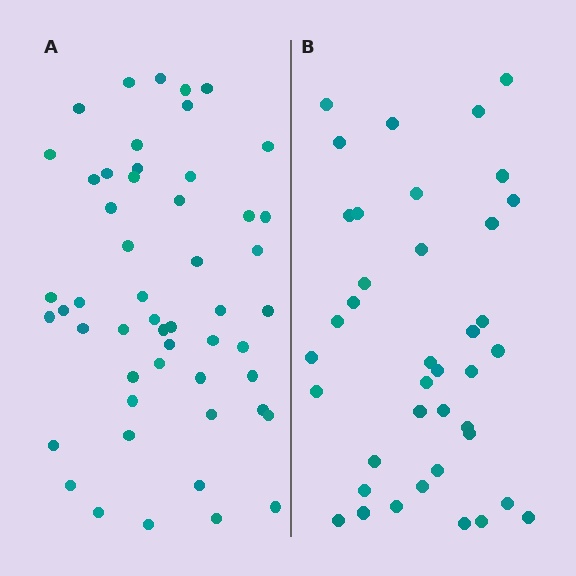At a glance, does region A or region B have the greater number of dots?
Region A (the left region) has more dots.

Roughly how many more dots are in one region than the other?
Region A has approximately 15 more dots than region B.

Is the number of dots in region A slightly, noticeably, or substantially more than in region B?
Region A has noticeably more, but not dramatically so. The ratio is roughly 1.3 to 1.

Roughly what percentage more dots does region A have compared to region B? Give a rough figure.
About 35% more.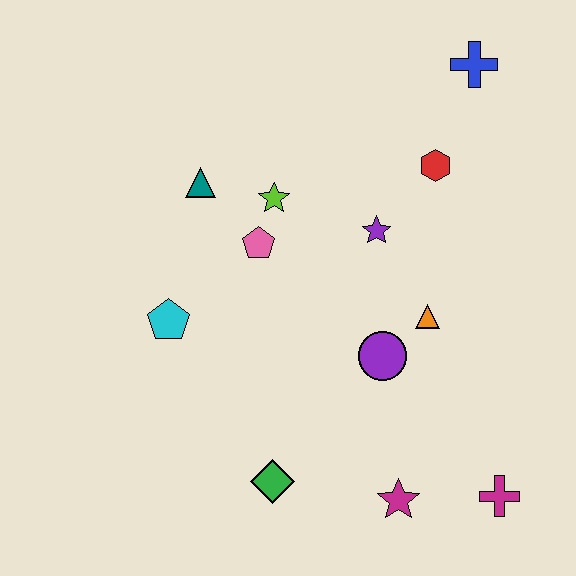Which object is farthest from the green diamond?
The blue cross is farthest from the green diamond.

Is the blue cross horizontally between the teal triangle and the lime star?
No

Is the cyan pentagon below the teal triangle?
Yes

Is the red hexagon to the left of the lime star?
No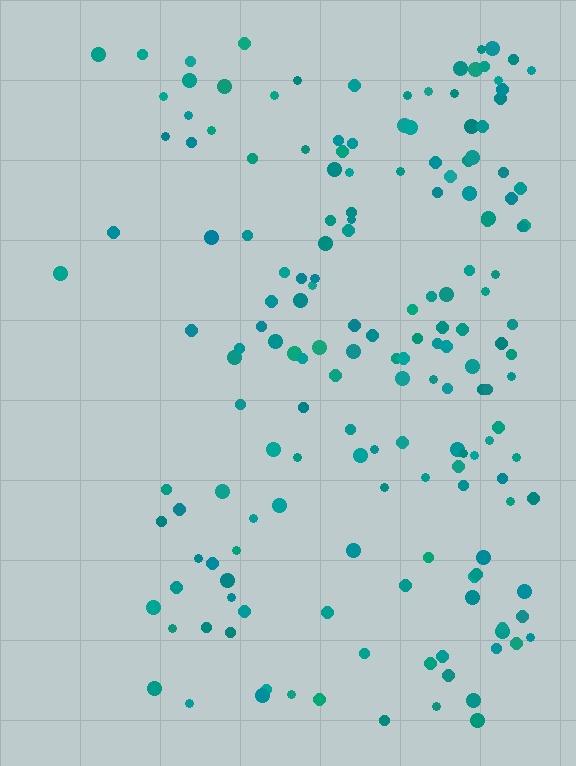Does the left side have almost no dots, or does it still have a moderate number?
Still a moderate number, just noticeably fewer than the right.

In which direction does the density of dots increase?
From left to right, with the right side densest.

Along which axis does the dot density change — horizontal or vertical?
Horizontal.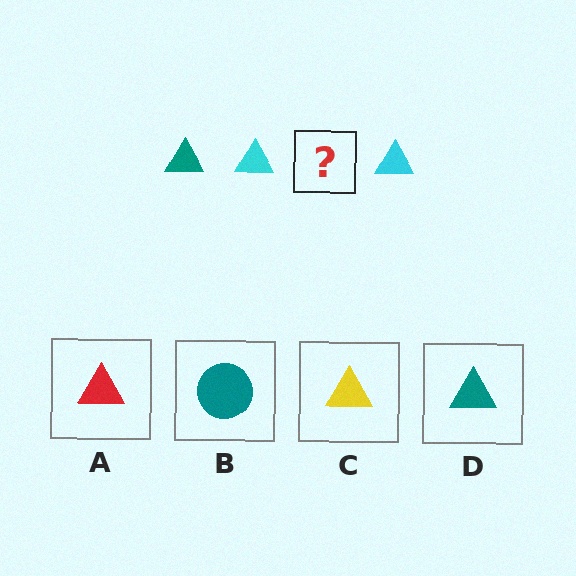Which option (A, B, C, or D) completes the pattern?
D.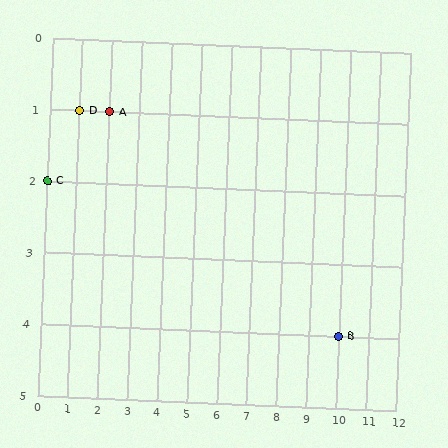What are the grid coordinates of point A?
Point A is at grid coordinates (2, 1).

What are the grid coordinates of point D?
Point D is at grid coordinates (1, 1).